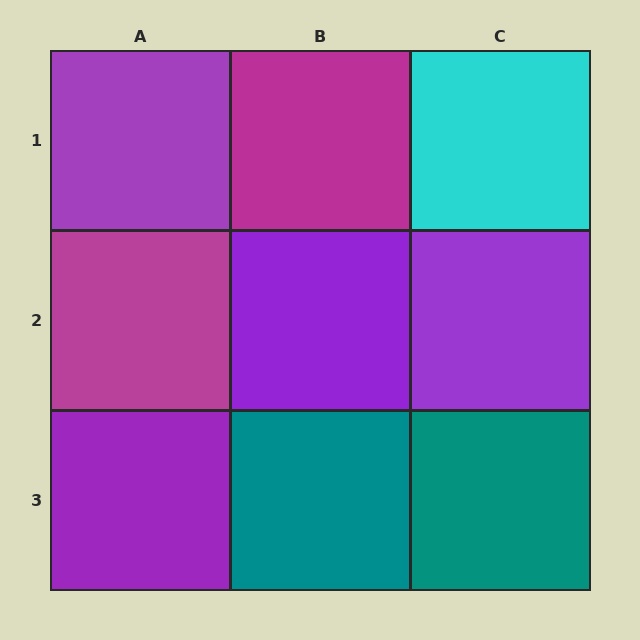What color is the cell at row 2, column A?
Magenta.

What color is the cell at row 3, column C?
Teal.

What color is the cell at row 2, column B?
Purple.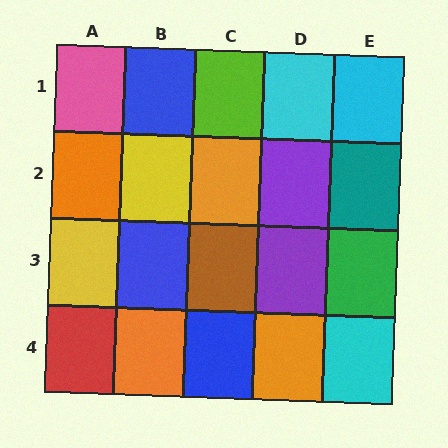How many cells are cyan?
3 cells are cyan.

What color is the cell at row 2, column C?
Orange.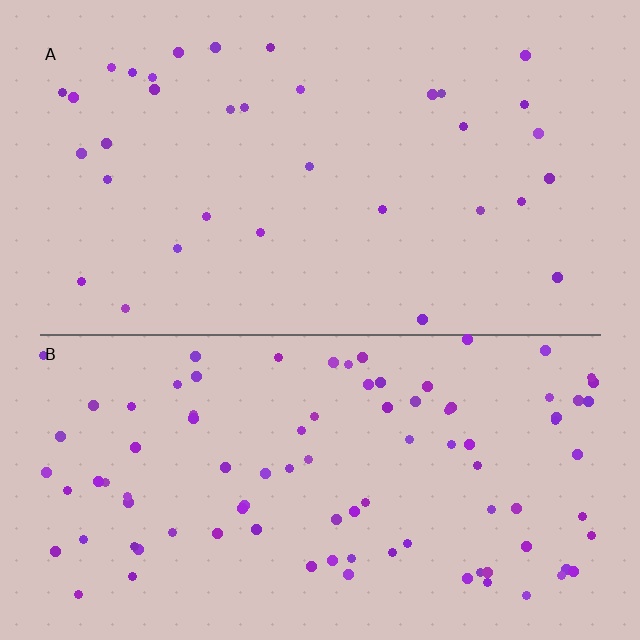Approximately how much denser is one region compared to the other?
Approximately 2.7× — region B over region A.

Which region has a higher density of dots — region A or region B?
B (the bottom).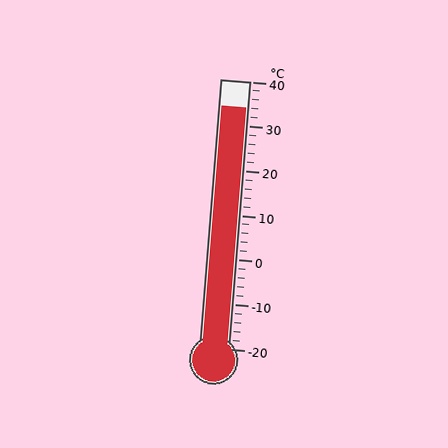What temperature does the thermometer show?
The thermometer shows approximately 34°C.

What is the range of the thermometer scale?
The thermometer scale ranges from -20°C to 40°C.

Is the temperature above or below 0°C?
The temperature is above 0°C.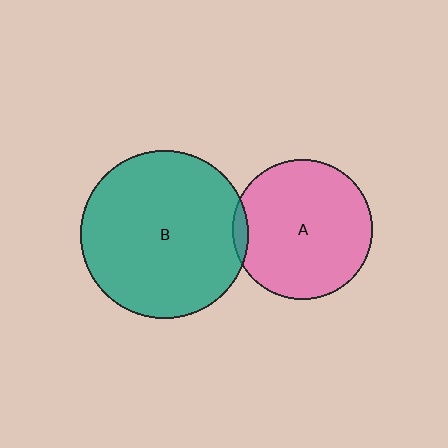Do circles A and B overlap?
Yes.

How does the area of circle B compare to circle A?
Approximately 1.4 times.